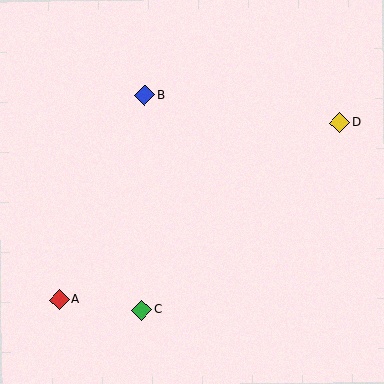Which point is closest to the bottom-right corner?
Point C is closest to the bottom-right corner.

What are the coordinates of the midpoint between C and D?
The midpoint between C and D is at (241, 216).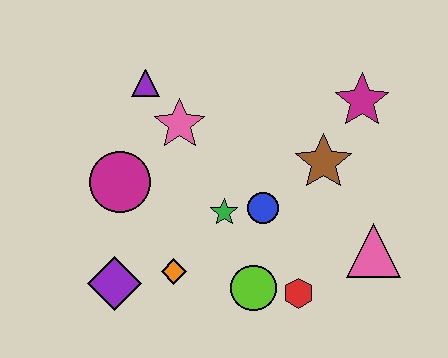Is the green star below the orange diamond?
No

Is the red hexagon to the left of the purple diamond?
No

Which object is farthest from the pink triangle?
The purple triangle is farthest from the pink triangle.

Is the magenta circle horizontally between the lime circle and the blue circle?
No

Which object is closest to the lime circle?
The red hexagon is closest to the lime circle.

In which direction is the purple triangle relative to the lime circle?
The purple triangle is above the lime circle.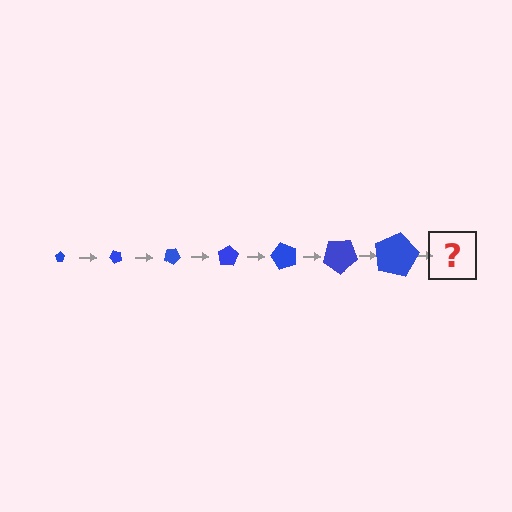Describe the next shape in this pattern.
It should be a pentagon, larger than the previous one and rotated 350 degrees from the start.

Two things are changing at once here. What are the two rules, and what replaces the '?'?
The two rules are that the pentagon grows larger each step and it rotates 50 degrees each step. The '?' should be a pentagon, larger than the previous one and rotated 350 degrees from the start.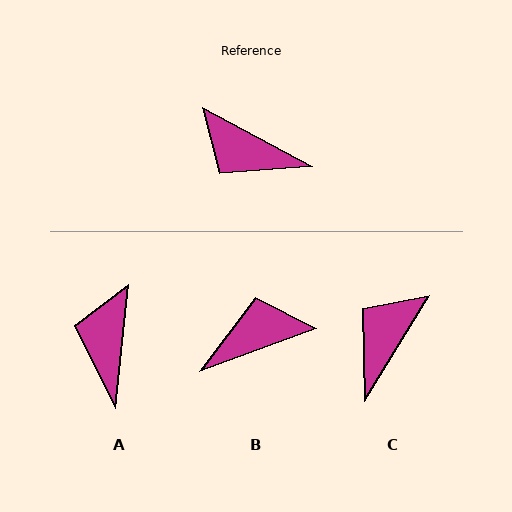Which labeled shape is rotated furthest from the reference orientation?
B, about 131 degrees away.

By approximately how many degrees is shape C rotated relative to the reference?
Approximately 93 degrees clockwise.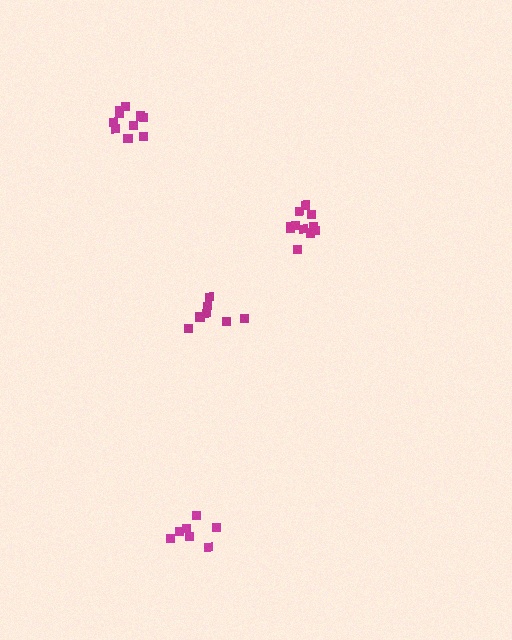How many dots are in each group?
Group 1: 7 dots, Group 2: 7 dots, Group 3: 10 dots, Group 4: 11 dots (35 total).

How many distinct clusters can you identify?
There are 4 distinct clusters.